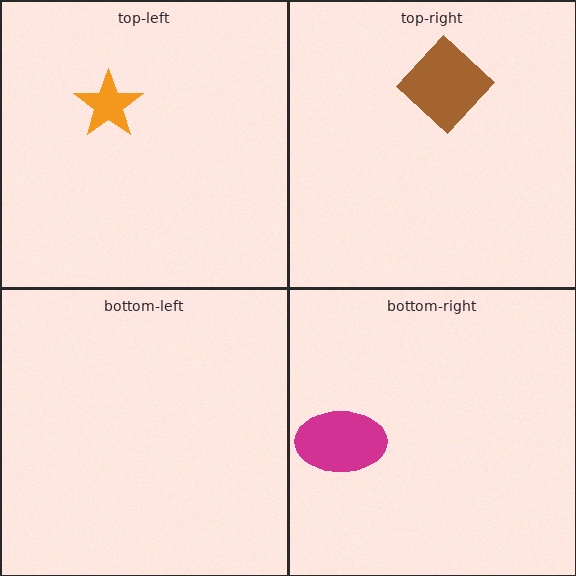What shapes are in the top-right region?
The brown diamond.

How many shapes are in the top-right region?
1.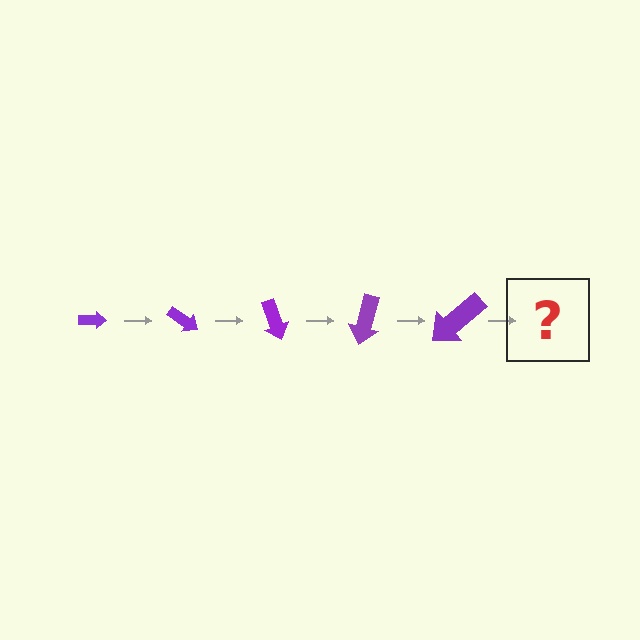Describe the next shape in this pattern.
It should be an arrow, larger than the previous one and rotated 175 degrees from the start.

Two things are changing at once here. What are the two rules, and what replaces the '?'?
The two rules are that the arrow grows larger each step and it rotates 35 degrees each step. The '?' should be an arrow, larger than the previous one and rotated 175 degrees from the start.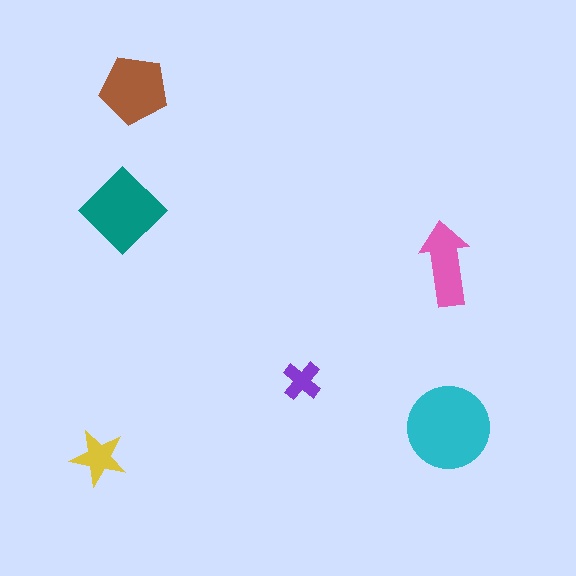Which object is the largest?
The cyan circle.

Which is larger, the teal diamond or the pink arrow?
The teal diamond.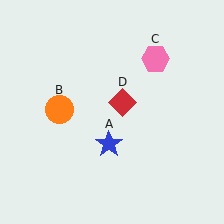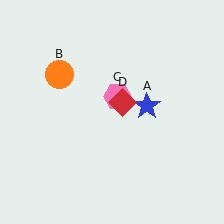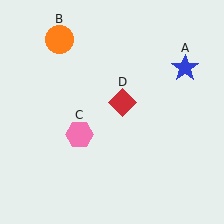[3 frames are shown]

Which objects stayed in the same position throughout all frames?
Red diamond (object D) remained stationary.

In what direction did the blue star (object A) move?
The blue star (object A) moved up and to the right.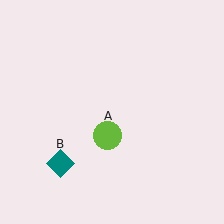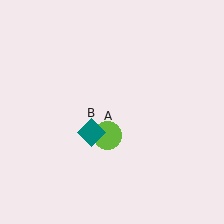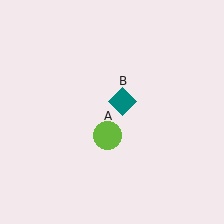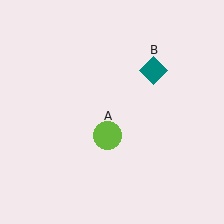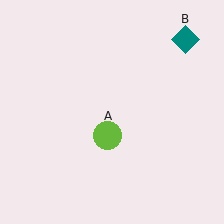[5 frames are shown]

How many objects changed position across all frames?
1 object changed position: teal diamond (object B).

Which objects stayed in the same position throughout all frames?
Lime circle (object A) remained stationary.